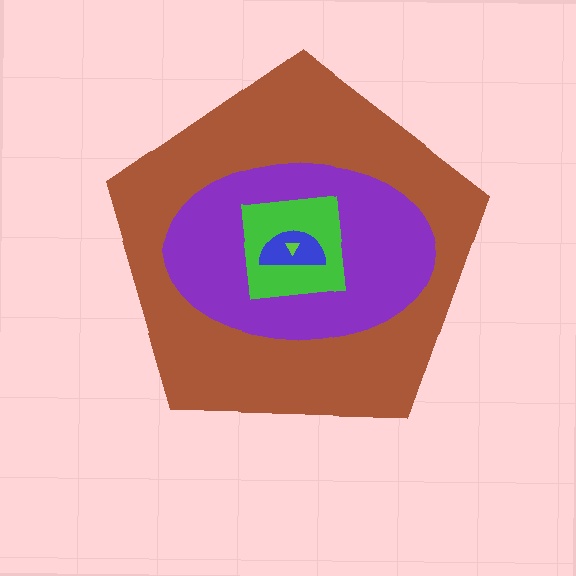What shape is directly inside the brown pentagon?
The purple ellipse.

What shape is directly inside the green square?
The blue semicircle.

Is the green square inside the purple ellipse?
Yes.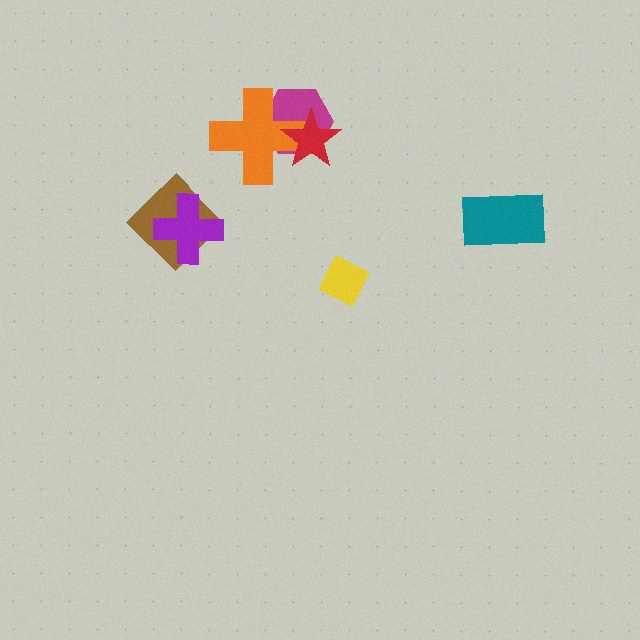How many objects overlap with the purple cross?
1 object overlaps with the purple cross.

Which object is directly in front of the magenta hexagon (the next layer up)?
The orange cross is directly in front of the magenta hexagon.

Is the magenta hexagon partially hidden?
Yes, it is partially covered by another shape.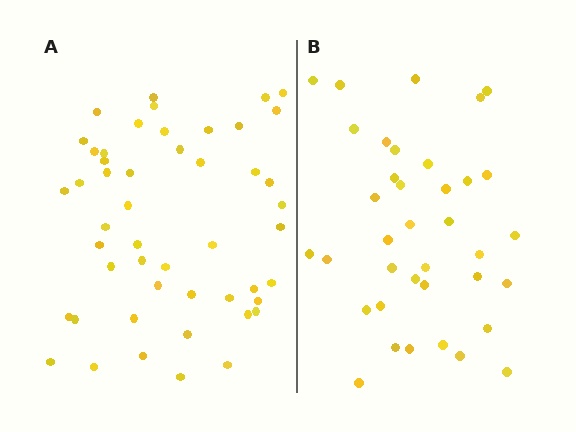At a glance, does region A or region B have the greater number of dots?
Region A (the left region) has more dots.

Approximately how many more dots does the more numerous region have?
Region A has roughly 12 or so more dots than region B.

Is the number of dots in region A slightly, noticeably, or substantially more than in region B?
Region A has noticeably more, but not dramatically so. The ratio is roughly 1.3 to 1.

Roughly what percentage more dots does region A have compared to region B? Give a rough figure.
About 30% more.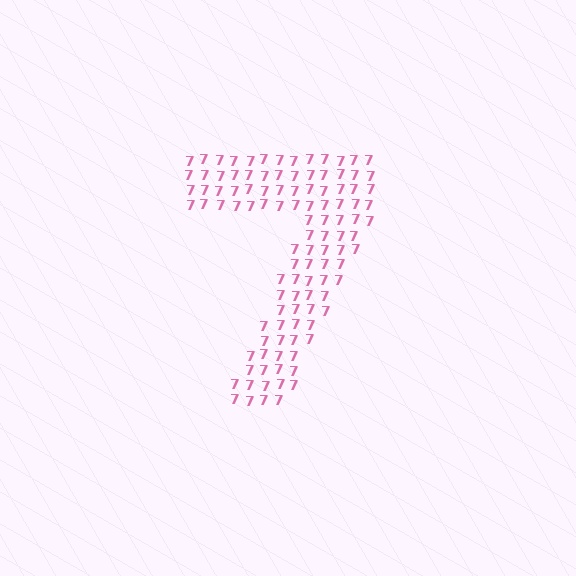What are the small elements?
The small elements are digit 7's.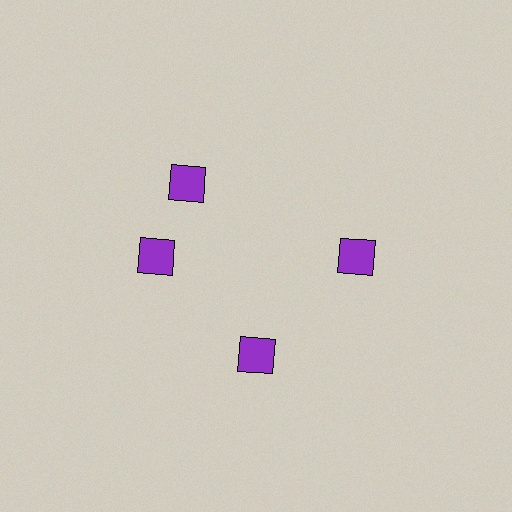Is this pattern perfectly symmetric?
No. The 4 purple diamonds are arranged in a ring, but one element near the 12 o'clock position is rotated out of alignment along the ring, breaking the 4-fold rotational symmetry.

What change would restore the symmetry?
The symmetry would be restored by rotating it back into even spacing with its neighbors so that all 4 diamonds sit at equal angles and equal distance from the center.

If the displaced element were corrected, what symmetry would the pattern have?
It would have 4-fold rotational symmetry — the pattern would map onto itself every 90 degrees.